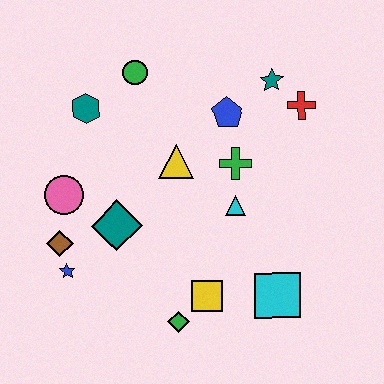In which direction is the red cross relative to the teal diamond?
The red cross is to the right of the teal diamond.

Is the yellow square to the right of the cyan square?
No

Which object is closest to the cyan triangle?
The green cross is closest to the cyan triangle.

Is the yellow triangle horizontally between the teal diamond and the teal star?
Yes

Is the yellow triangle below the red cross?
Yes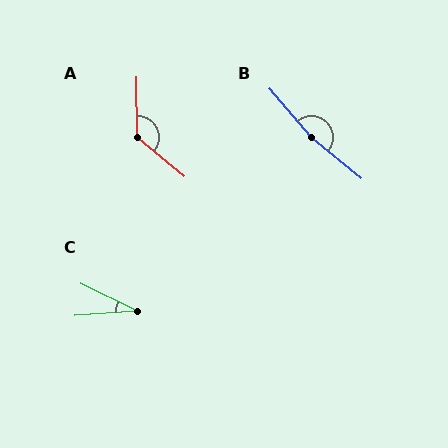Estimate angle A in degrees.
Approximately 131 degrees.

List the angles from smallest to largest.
C (31°), A (131°), B (170°).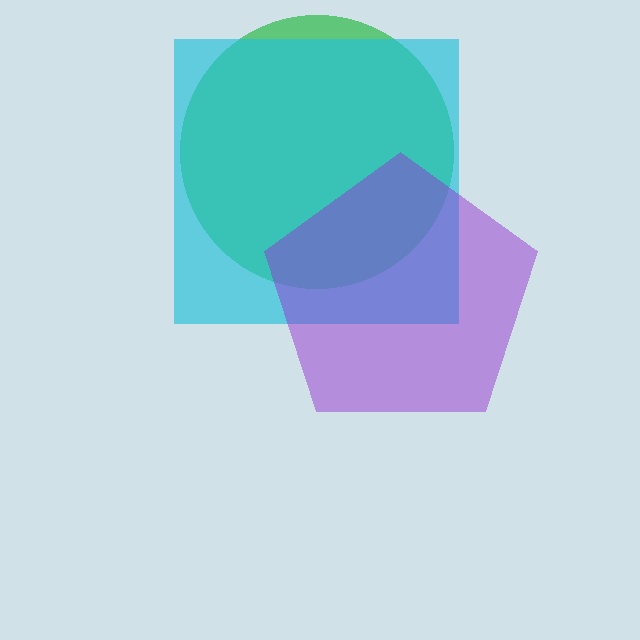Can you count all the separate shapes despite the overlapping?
Yes, there are 3 separate shapes.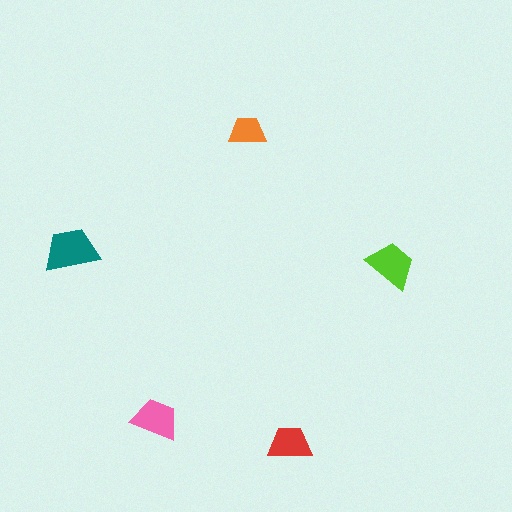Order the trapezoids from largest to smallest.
the teal one, the lime one, the pink one, the red one, the orange one.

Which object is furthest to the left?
The teal trapezoid is leftmost.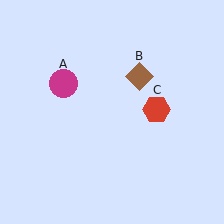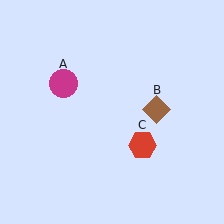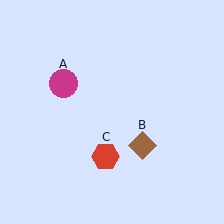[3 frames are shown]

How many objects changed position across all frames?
2 objects changed position: brown diamond (object B), red hexagon (object C).